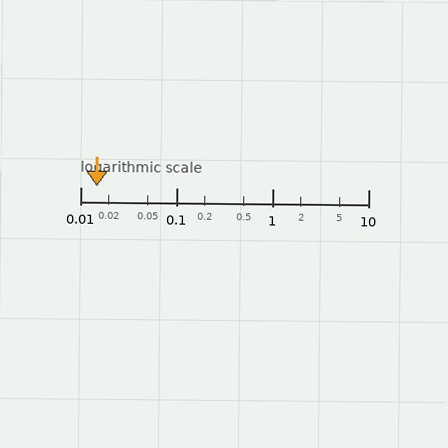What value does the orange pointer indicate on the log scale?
The pointer indicates approximately 0.015.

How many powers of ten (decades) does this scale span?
The scale spans 3 decades, from 0.01 to 10.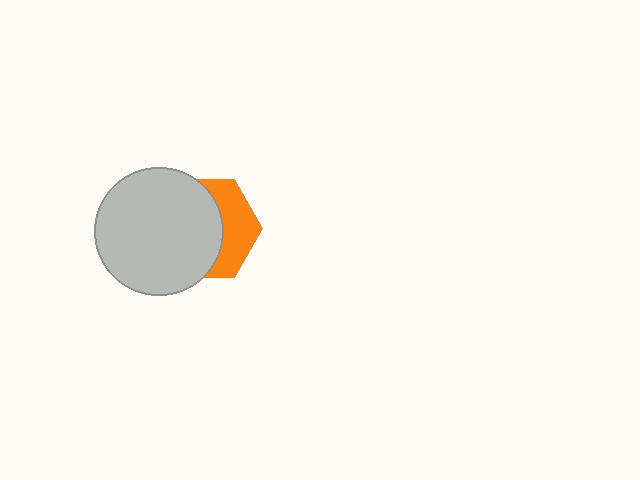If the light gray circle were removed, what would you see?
You would see the complete orange hexagon.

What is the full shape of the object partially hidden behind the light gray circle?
The partially hidden object is an orange hexagon.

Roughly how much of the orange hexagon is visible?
A small part of it is visible (roughly 38%).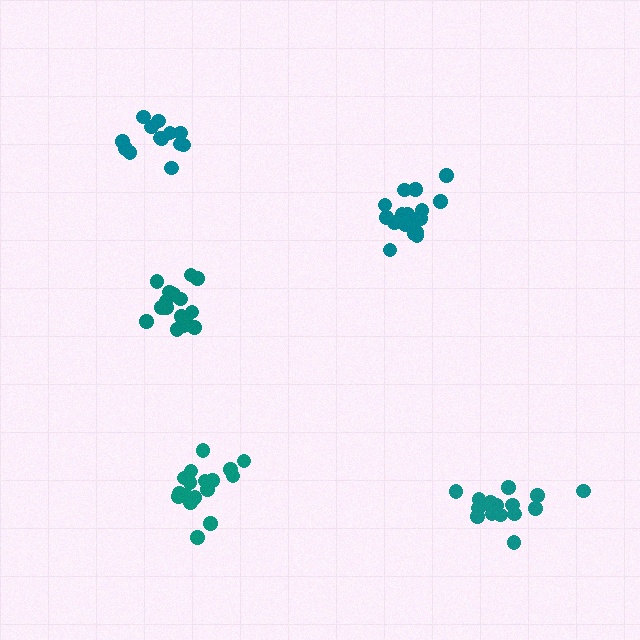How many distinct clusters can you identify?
There are 5 distinct clusters.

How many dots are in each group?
Group 1: 17 dots, Group 2: 13 dots, Group 3: 16 dots, Group 4: 18 dots, Group 5: 19 dots (83 total).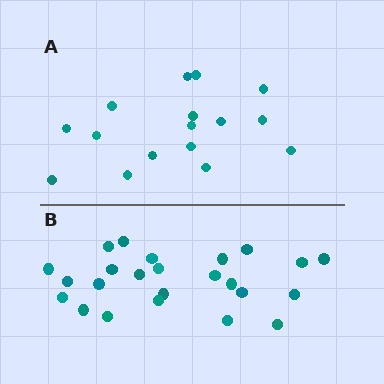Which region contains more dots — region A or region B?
Region B (the bottom region) has more dots.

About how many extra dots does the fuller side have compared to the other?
Region B has roughly 8 or so more dots than region A.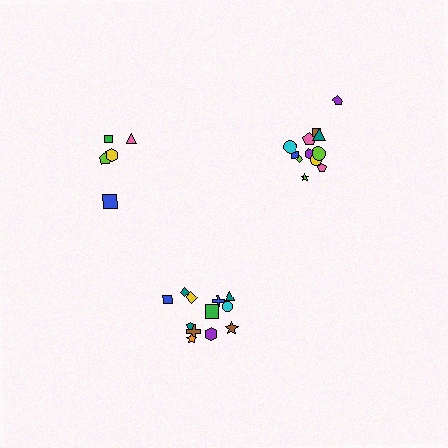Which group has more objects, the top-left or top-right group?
The top-right group.